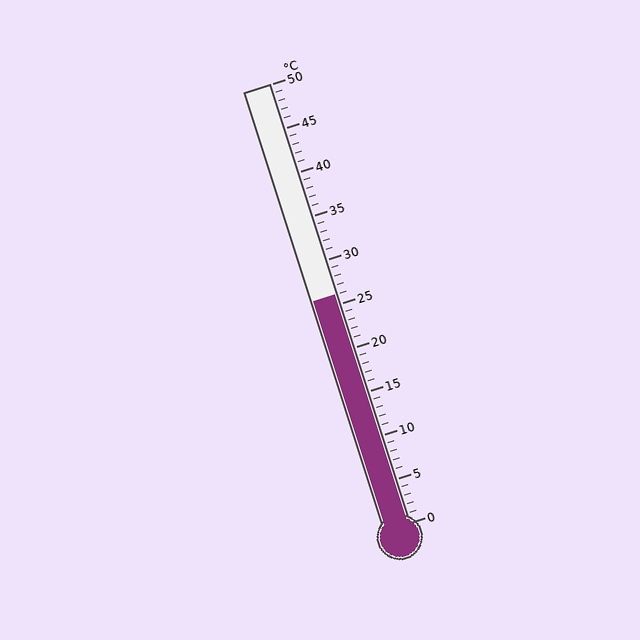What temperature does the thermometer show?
The thermometer shows approximately 26°C.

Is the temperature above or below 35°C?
The temperature is below 35°C.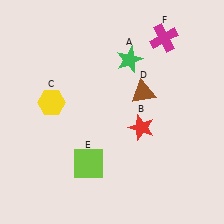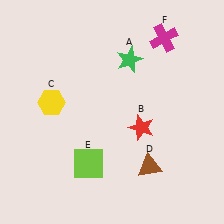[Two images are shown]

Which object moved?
The brown triangle (D) moved down.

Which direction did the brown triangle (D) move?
The brown triangle (D) moved down.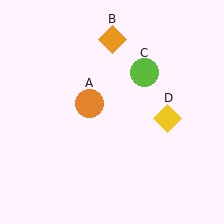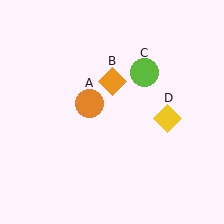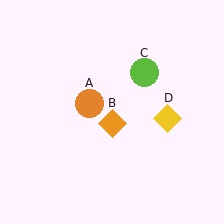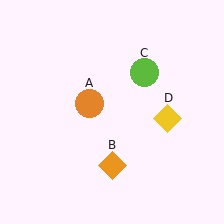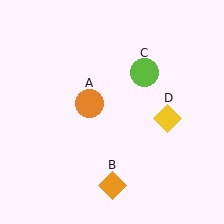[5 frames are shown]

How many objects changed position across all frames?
1 object changed position: orange diamond (object B).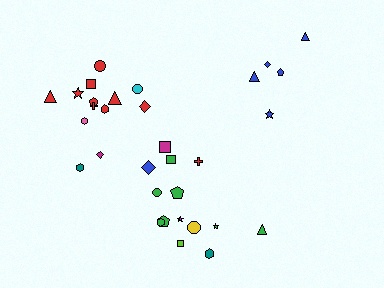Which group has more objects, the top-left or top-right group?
The top-left group.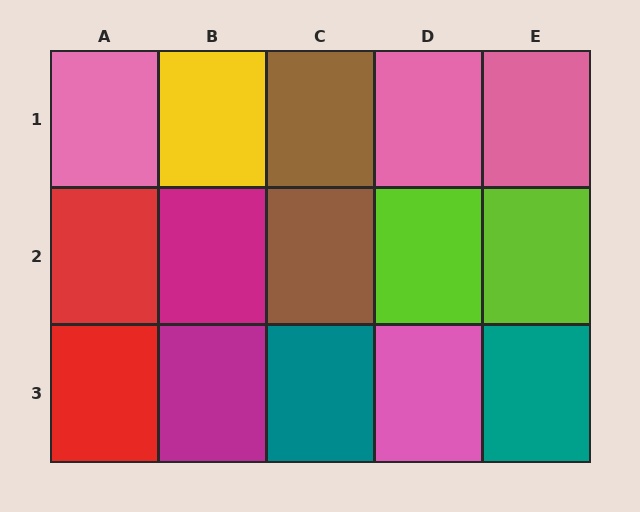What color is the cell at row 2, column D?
Lime.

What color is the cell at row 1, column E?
Pink.